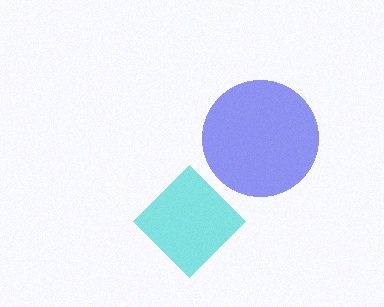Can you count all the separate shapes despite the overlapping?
Yes, there are 2 separate shapes.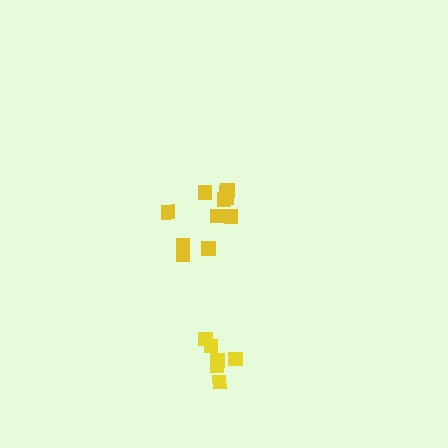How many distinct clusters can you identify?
There are 2 distinct clusters.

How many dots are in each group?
Group 1: 11 dots, Group 2: 7 dots (18 total).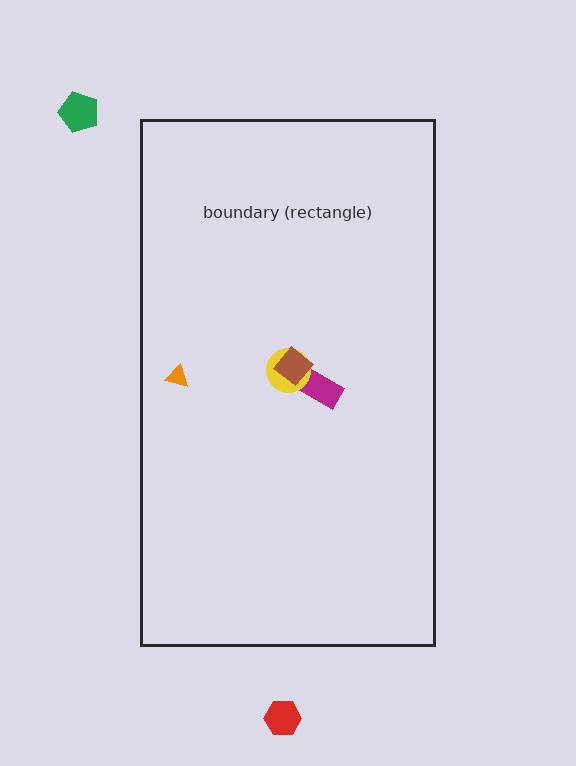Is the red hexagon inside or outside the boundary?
Outside.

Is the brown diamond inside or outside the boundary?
Inside.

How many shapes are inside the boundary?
4 inside, 2 outside.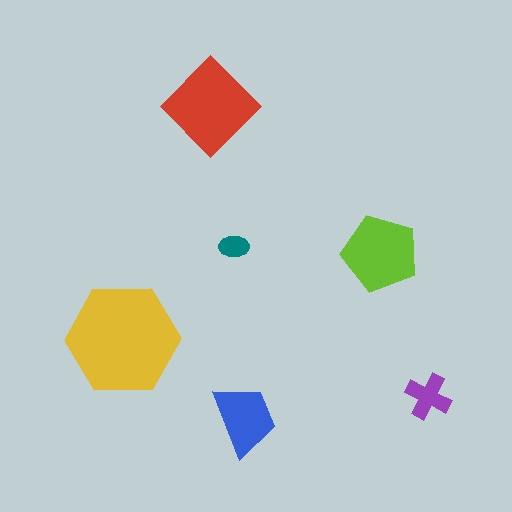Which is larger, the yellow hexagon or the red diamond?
The yellow hexagon.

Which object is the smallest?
The teal ellipse.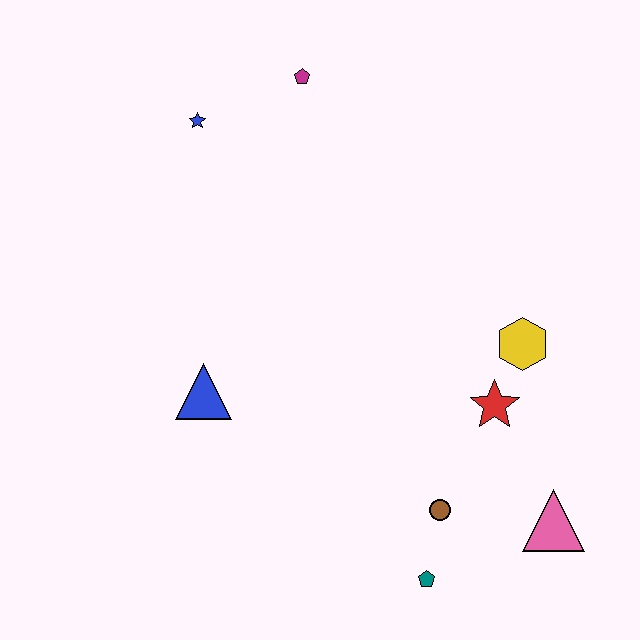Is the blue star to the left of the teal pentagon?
Yes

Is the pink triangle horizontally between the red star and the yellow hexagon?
No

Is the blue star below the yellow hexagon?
No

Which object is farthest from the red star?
The blue star is farthest from the red star.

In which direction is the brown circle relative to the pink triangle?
The brown circle is to the left of the pink triangle.